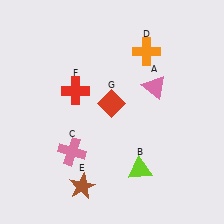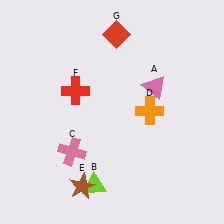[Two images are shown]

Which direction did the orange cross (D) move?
The orange cross (D) moved down.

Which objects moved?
The objects that moved are: the lime triangle (B), the orange cross (D), the red diamond (G).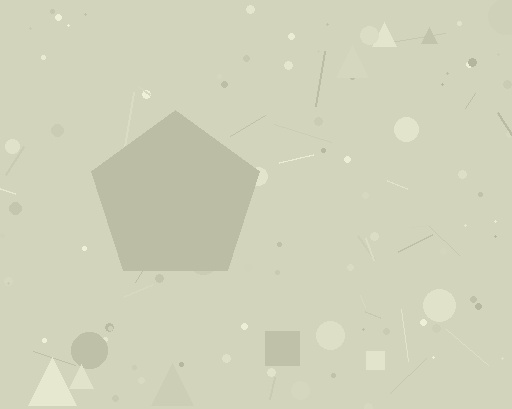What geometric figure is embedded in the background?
A pentagon is embedded in the background.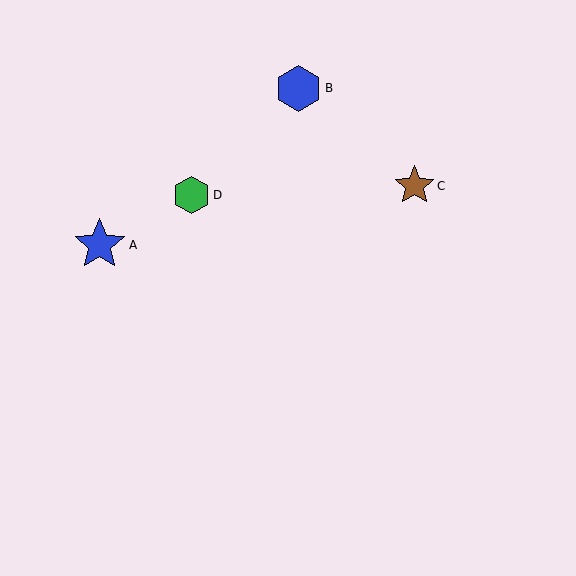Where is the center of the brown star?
The center of the brown star is at (415, 186).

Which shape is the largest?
The blue star (labeled A) is the largest.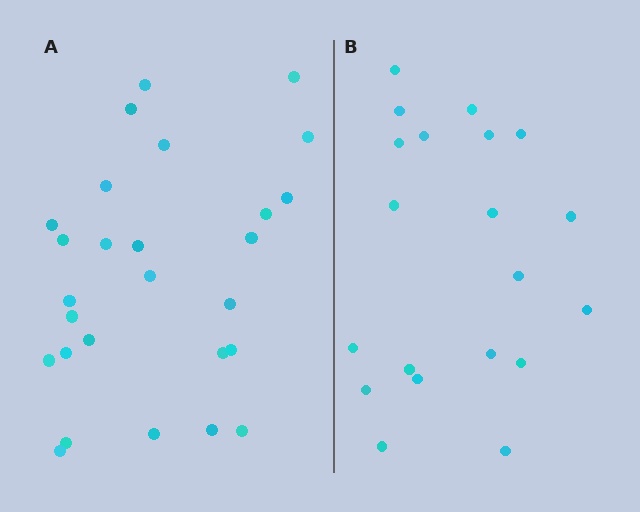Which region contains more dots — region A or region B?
Region A (the left region) has more dots.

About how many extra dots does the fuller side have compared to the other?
Region A has roughly 8 or so more dots than region B.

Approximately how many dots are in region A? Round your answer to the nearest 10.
About 30 dots. (The exact count is 27, which rounds to 30.)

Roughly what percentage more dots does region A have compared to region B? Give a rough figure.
About 35% more.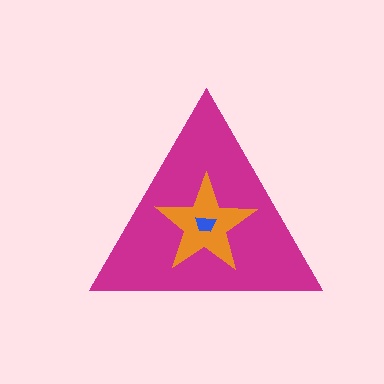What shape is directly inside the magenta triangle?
The orange star.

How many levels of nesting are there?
3.